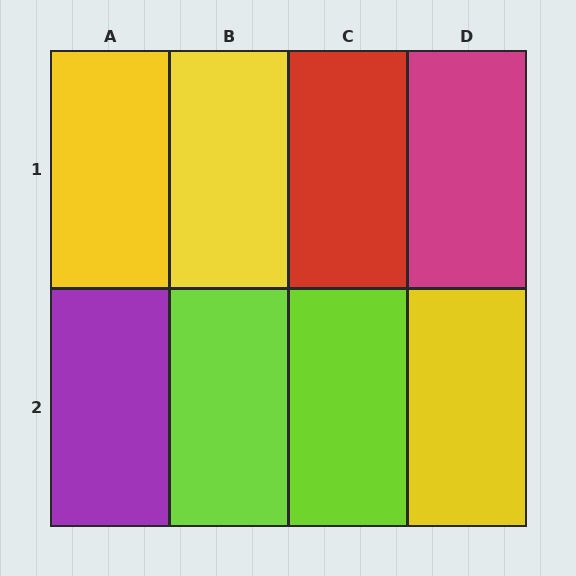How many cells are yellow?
3 cells are yellow.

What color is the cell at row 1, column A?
Yellow.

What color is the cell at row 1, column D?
Magenta.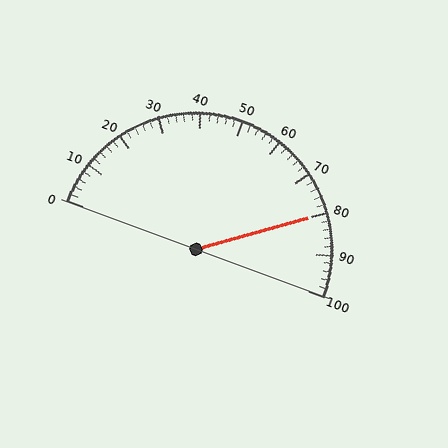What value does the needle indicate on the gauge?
The needle indicates approximately 80.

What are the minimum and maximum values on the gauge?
The gauge ranges from 0 to 100.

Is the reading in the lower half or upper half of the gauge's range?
The reading is in the upper half of the range (0 to 100).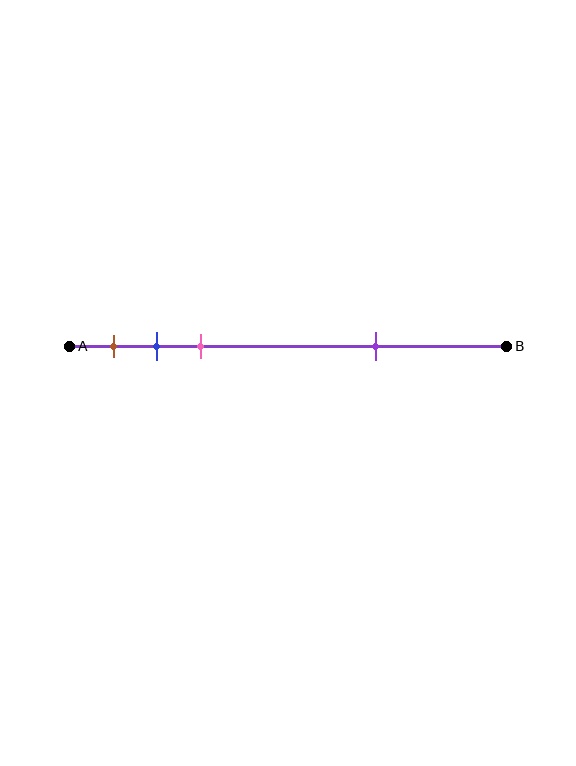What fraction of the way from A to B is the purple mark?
The purple mark is approximately 70% (0.7) of the way from A to B.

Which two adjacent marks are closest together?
The blue and pink marks are the closest adjacent pair.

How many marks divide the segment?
There are 4 marks dividing the segment.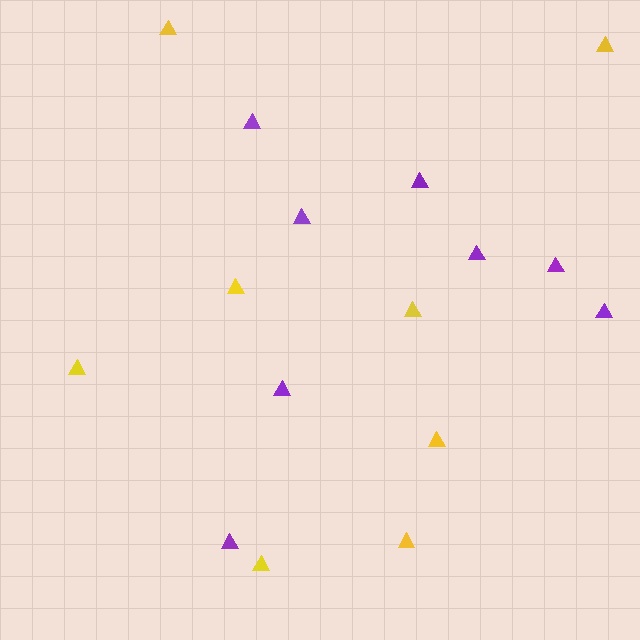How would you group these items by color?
There are 2 groups: one group of yellow triangles (8) and one group of purple triangles (8).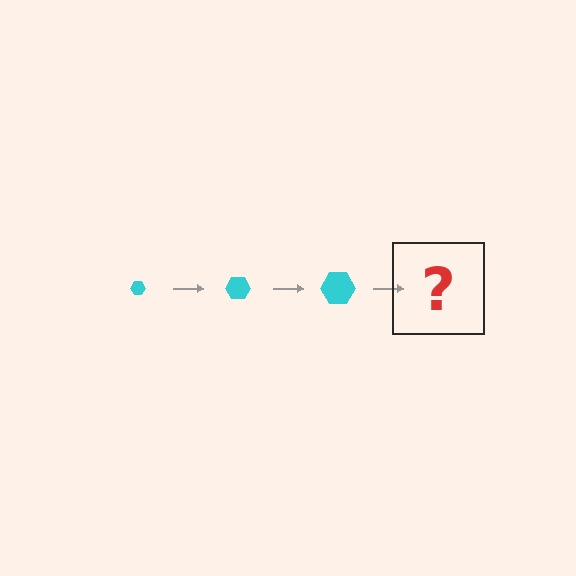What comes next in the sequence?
The next element should be a cyan hexagon, larger than the previous one.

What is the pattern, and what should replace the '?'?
The pattern is that the hexagon gets progressively larger each step. The '?' should be a cyan hexagon, larger than the previous one.